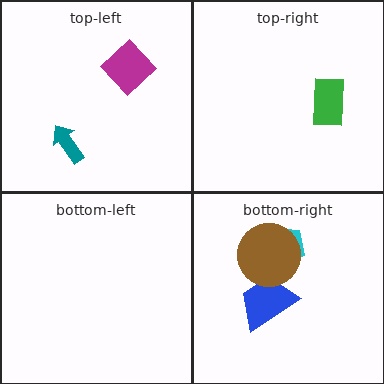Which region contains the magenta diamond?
The top-left region.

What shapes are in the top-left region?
The teal arrow, the magenta diamond.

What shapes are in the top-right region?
The green rectangle.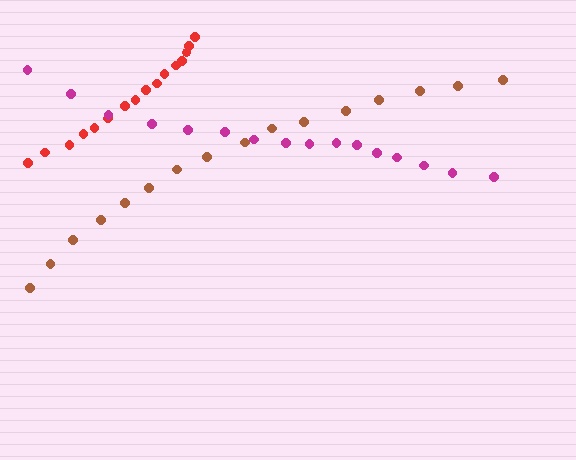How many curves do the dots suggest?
There are 3 distinct paths.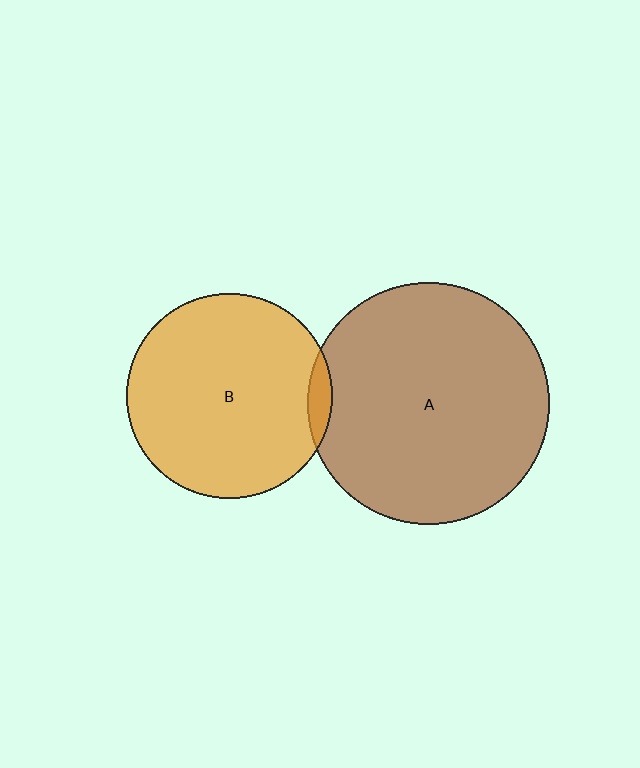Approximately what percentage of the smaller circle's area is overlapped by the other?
Approximately 5%.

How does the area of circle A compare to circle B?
Approximately 1.4 times.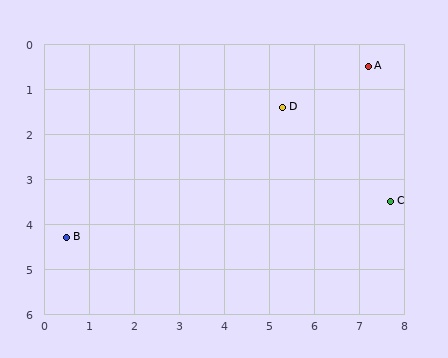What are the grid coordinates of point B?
Point B is at approximately (0.5, 4.3).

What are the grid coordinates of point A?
Point A is at approximately (7.2, 0.5).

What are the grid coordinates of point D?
Point D is at approximately (5.3, 1.4).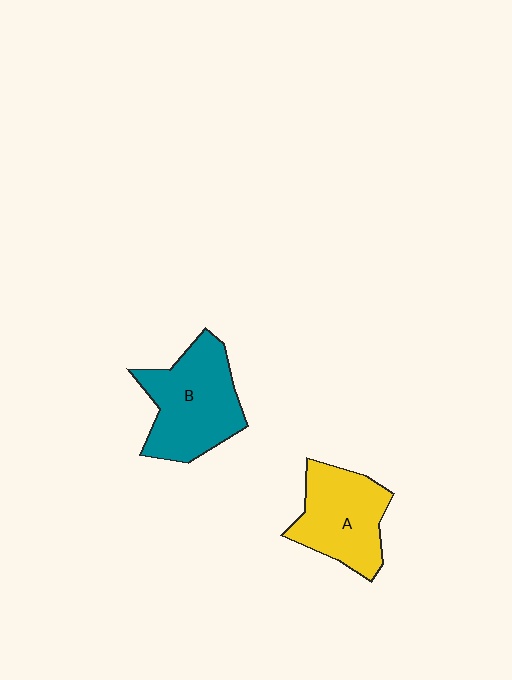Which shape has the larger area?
Shape B (teal).